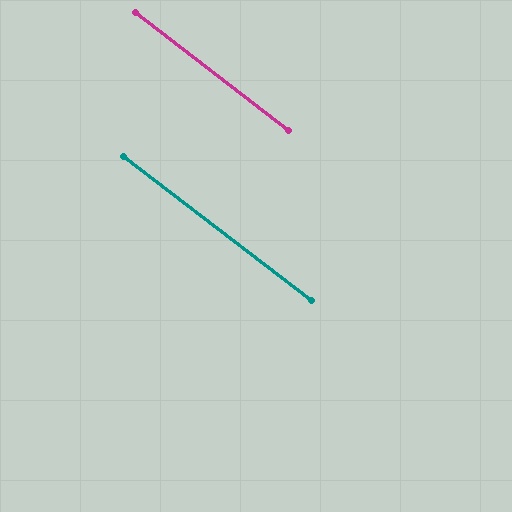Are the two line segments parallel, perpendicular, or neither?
Parallel — their directions differ by only 0.1°.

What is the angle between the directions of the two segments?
Approximately 0 degrees.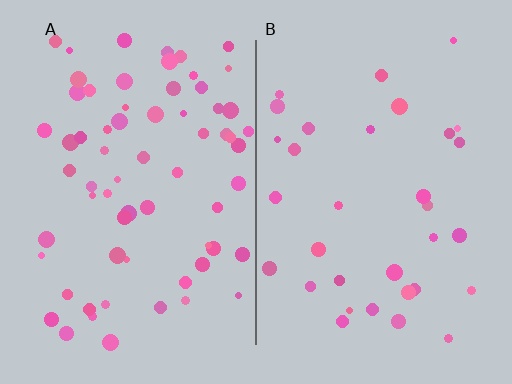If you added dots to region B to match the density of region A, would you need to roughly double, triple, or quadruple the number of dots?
Approximately double.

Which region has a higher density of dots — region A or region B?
A (the left).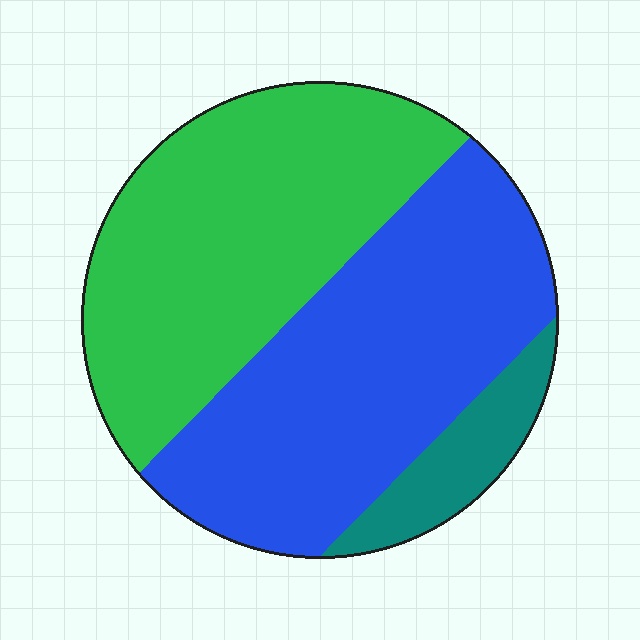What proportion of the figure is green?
Green covers about 45% of the figure.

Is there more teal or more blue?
Blue.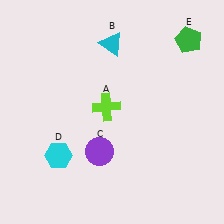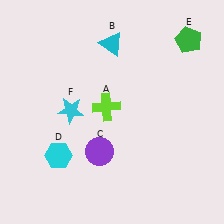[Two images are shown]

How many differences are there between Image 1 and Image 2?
There is 1 difference between the two images.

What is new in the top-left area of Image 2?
A cyan star (F) was added in the top-left area of Image 2.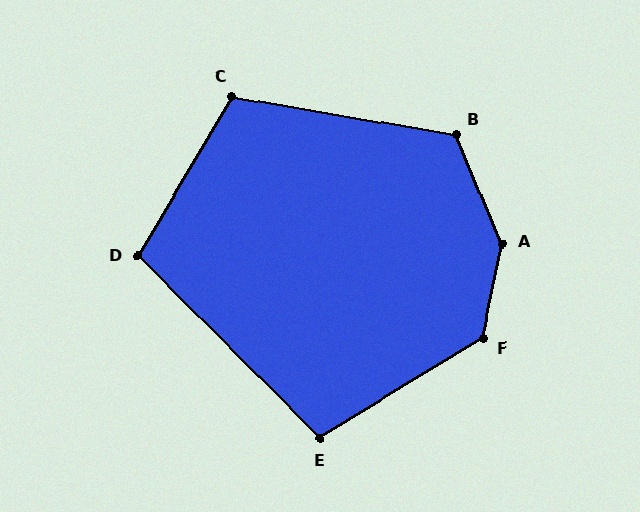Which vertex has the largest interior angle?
A, at approximately 146 degrees.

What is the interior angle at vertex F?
Approximately 133 degrees (obtuse).